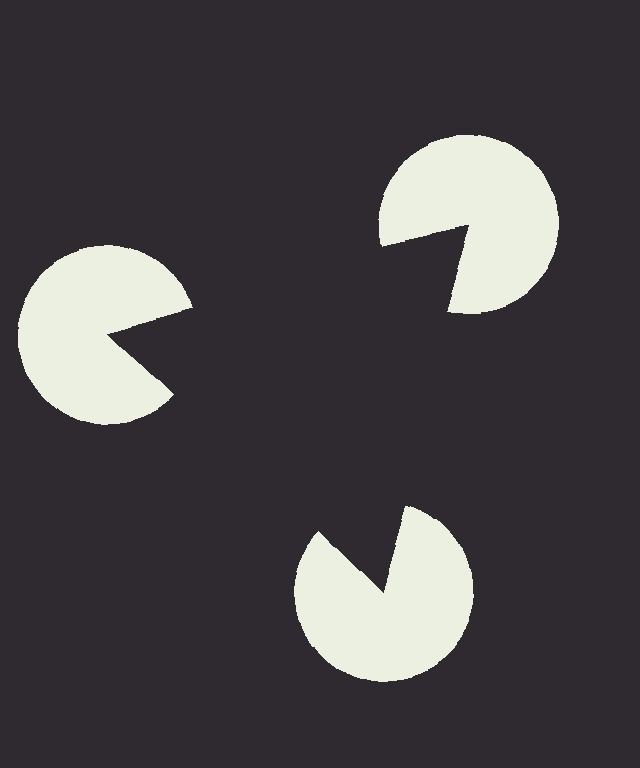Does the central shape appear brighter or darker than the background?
It typically appears slightly darker than the background, even though no actual brightness change is drawn.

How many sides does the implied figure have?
3 sides.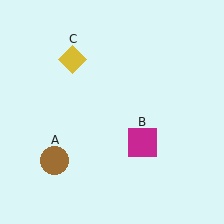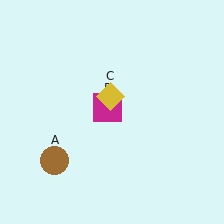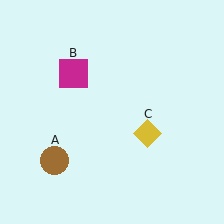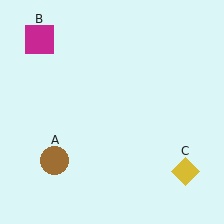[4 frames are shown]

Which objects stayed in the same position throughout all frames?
Brown circle (object A) remained stationary.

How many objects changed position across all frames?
2 objects changed position: magenta square (object B), yellow diamond (object C).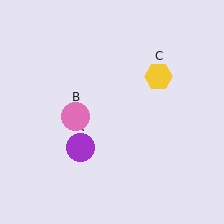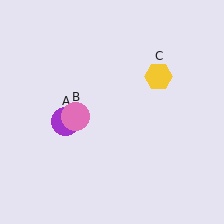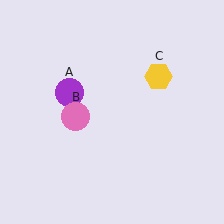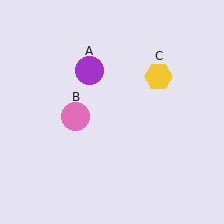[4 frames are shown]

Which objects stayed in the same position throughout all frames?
Pink circle (object B) and yellow hexagon (object C) remained stationary.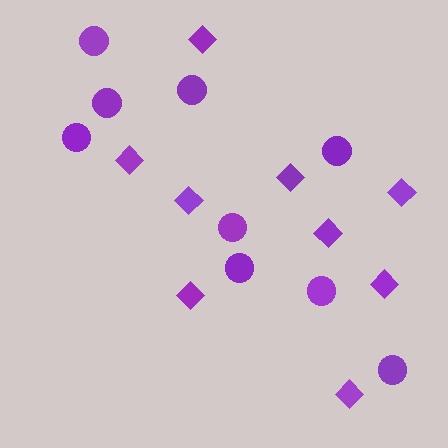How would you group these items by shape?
There are 2 groups: one group of diamonds (9) and one group of circles (9).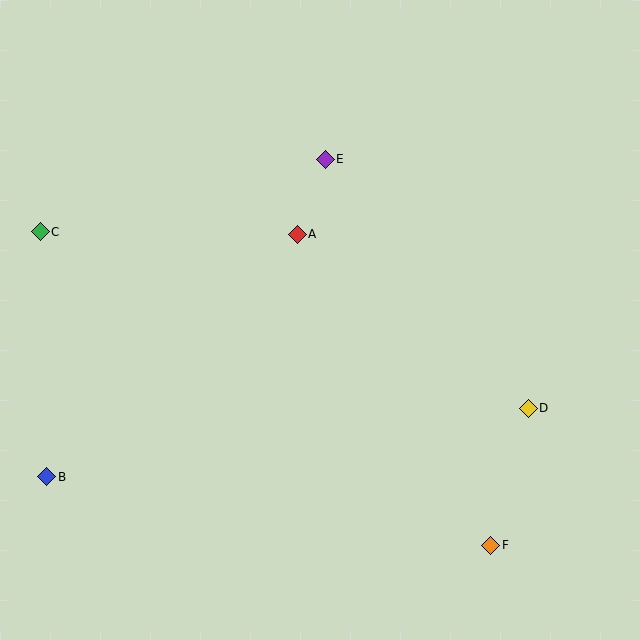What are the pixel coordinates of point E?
Point E is at (325, 159).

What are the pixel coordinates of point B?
Point B is at (47, 477).